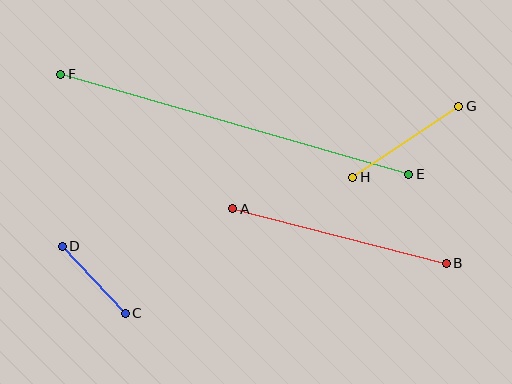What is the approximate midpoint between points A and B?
The midpoint is at approximately (340, 236) pixels.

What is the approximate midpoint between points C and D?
The midpoint is at approximately (94, 280) pixels.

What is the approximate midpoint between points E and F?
The midpoint is at approximately (235, 124) pixels.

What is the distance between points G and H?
The distance is approximately 128 pixels.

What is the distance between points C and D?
The distance is approximately 92 pixels.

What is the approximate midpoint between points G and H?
The midpoint is at approximately (406, 142) pixels.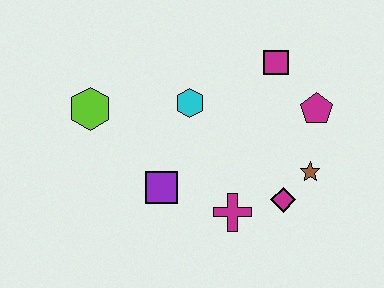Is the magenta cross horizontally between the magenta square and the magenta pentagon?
No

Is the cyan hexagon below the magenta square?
Yes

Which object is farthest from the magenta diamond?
The lime hexagon is farthest from the magenta diamond.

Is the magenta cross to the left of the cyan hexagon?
No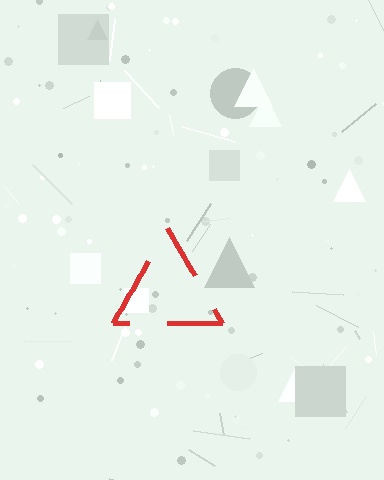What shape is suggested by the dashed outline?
The dashed outline suggests a triangle.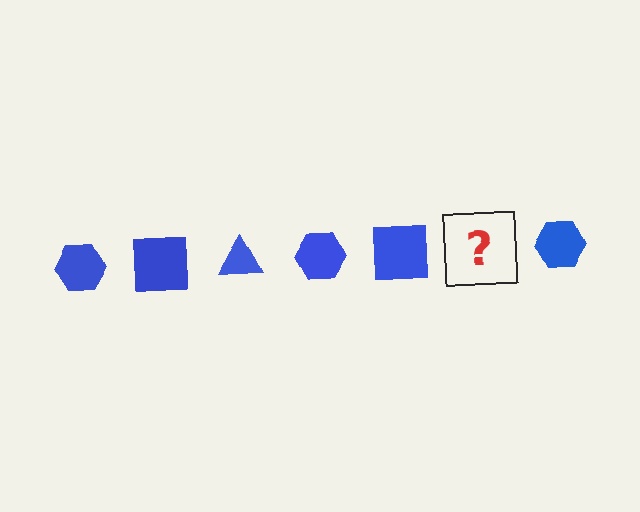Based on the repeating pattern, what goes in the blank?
The blank should be a blue triangle.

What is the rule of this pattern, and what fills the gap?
The rule is that the pattern cycles through hexagon, square, triangle shapes in blue. The gap should be filled with a blue triangle.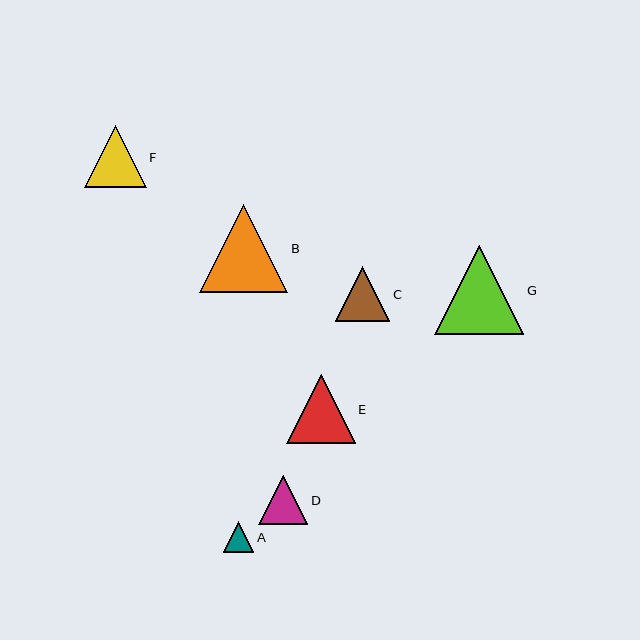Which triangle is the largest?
Triangle G is the largest with a size of approximately 89 pixels.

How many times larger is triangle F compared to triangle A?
Triangle F is approximately 2.0 times the size of triangle A.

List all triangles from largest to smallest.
From largest to smallest: G, B, E, F, C, D, A.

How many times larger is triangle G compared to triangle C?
Triangle G is approximately 1.6 times the size of triangle C.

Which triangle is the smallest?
Triangle A is the smallest with a size of approximately 30 pixels.